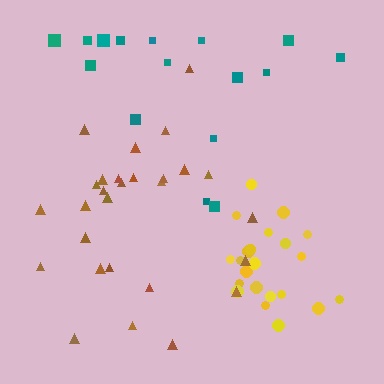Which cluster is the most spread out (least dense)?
Teal.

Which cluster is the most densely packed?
Yellow.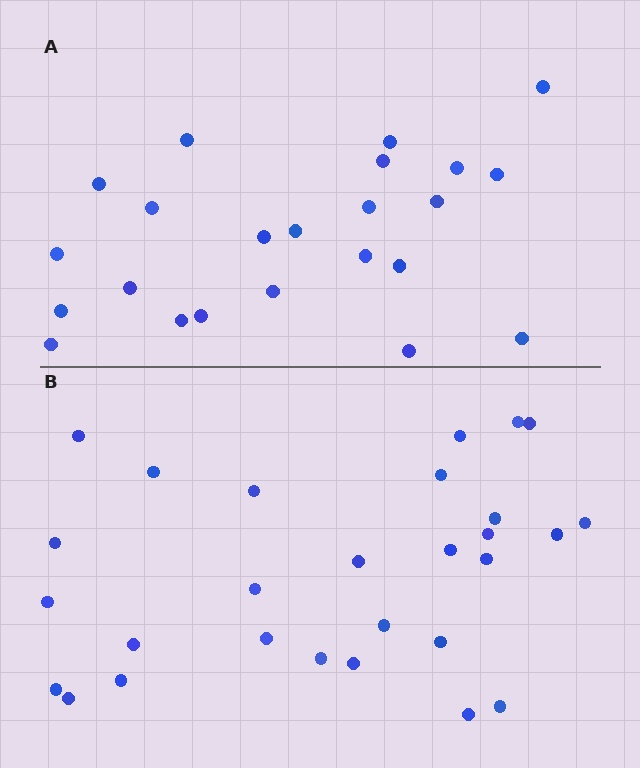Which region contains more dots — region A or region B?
Region B (the bottom region) has more dots.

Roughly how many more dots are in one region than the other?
Region B has about 5 more dots than region A.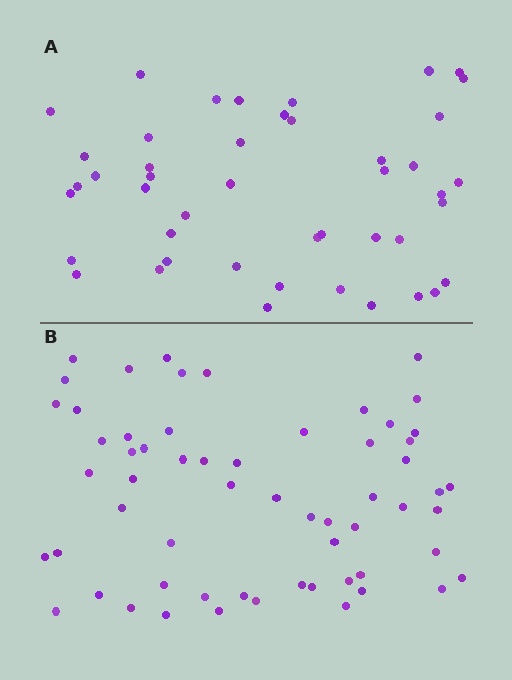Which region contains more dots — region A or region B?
Region B (the bottom region) has more dots.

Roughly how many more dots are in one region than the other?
Region B has approximately 15 more dots than region A.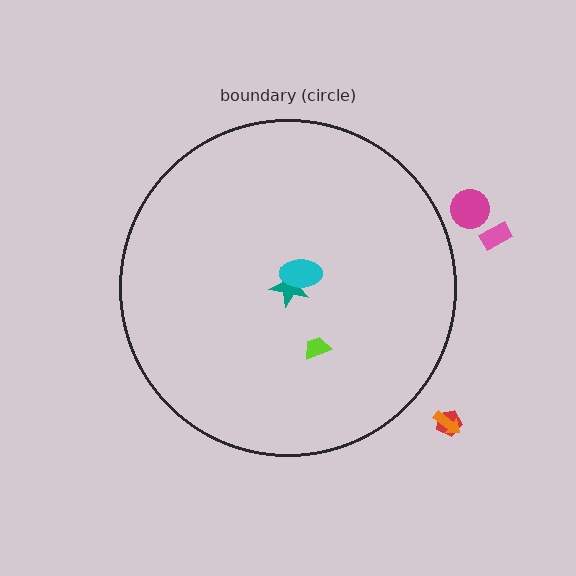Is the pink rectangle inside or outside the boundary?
Outside.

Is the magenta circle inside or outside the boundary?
Outside.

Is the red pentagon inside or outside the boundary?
Outside.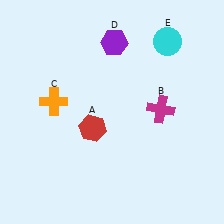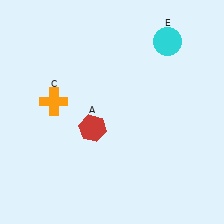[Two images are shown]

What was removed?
The purple hexagon (D), the magenta cross (B) were removed in Image 2.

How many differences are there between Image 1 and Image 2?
There are 2 differences between the two images.